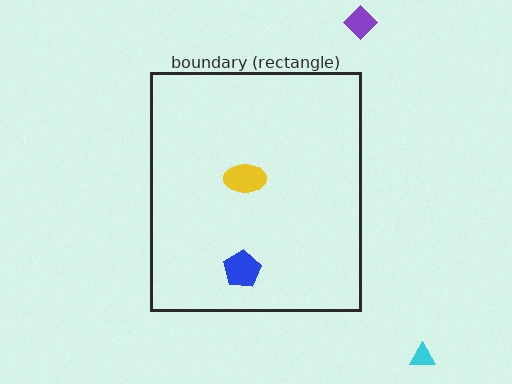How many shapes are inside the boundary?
2 inside, 2 outside.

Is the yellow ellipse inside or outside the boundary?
Inside.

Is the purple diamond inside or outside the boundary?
Outside.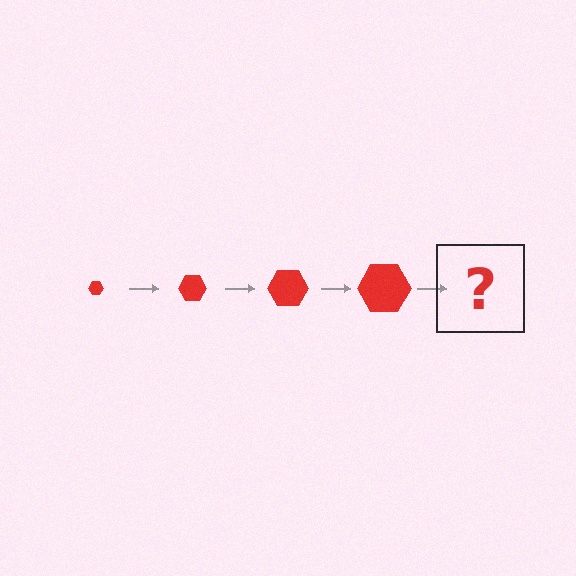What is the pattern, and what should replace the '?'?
The pattern is that the hexagon gets progressively larger each step. The '?' should be a red hexagon, larger than the previous one.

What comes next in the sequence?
The next element should be a red hexagon, larger than the previous one.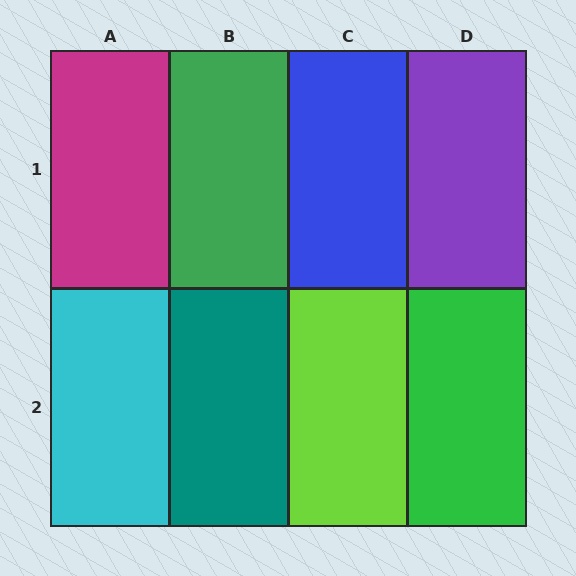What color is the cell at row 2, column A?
Cyan.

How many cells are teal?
1 cell is teal.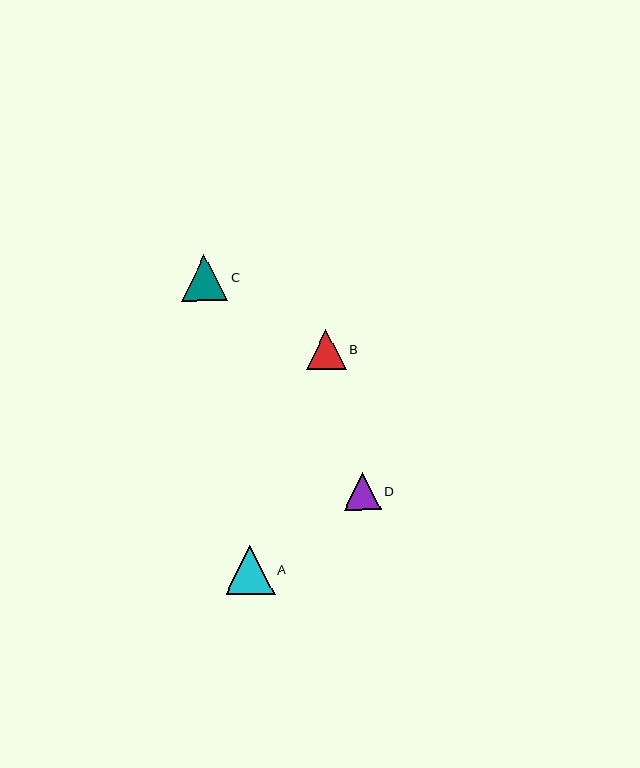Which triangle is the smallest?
Triangle D is the smallest with a size of approximately 37 pixels.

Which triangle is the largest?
Triangle A is the largest with a size of approximately 49 pixels.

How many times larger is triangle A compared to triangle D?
Triangle A is approximately 1.3 times the size of triangle D.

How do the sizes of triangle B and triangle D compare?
Triangle B and triangle D are approximately the same size.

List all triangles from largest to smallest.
From largest to smallest: A, C, B, D.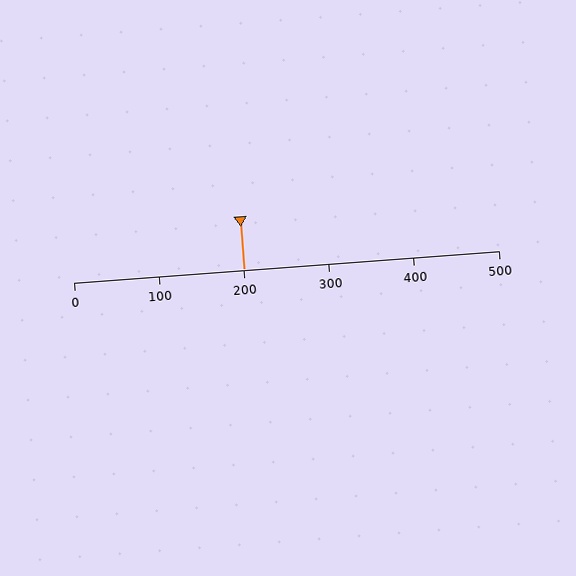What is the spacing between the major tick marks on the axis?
The major ticks are spaced 100 apart.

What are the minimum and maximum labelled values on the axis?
The axis runs from 0 to 500.